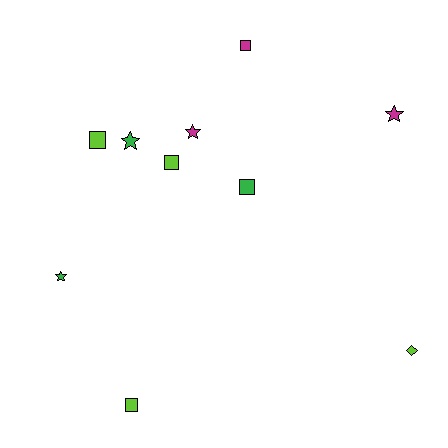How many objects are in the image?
There are 10 objects.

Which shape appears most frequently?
Square, with 5 objects.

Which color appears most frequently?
Lime, with 4 objects.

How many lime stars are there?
There are no lime stars.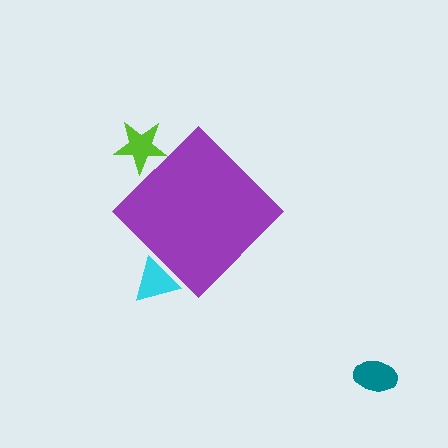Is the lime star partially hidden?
Yes, the lime star is partially hidden behind the purple diamond.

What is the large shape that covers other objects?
A purple diamond.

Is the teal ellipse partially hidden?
No, the teal ellipse is fully visible.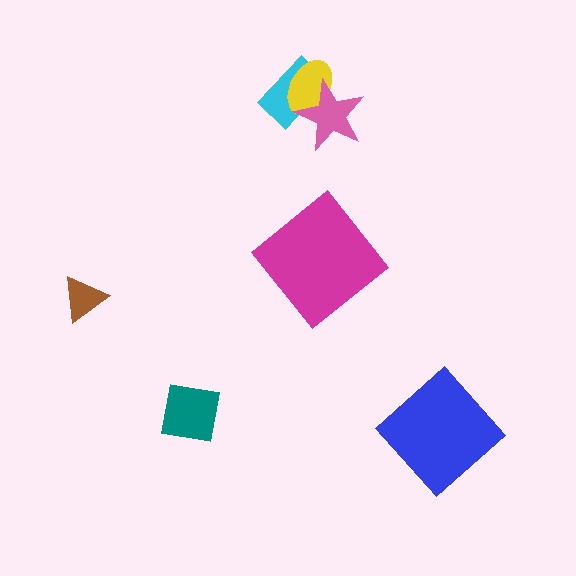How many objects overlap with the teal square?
0 objects overlap with the teal square.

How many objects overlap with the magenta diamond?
0 objects overlap with the magenta diamond.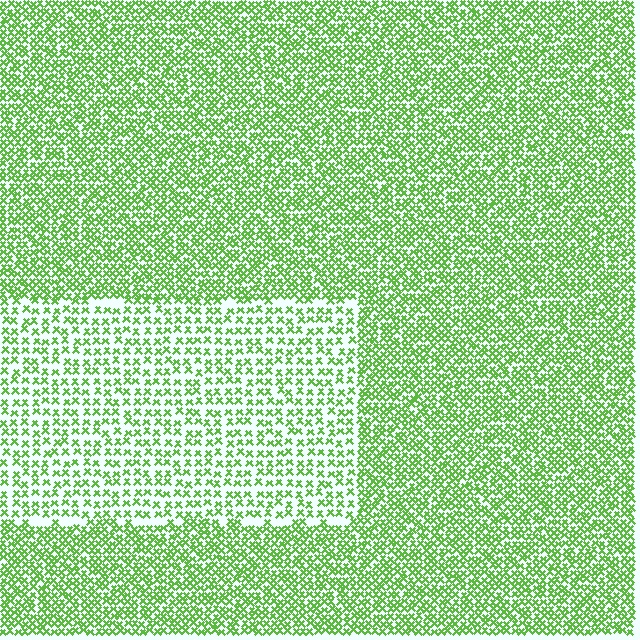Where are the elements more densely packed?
The elements are more densely packed outside the rectangle boundary.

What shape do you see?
I see a rectangle.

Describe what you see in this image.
The image contains small lime elements arranged at two different densities. A rectangle-shaped region is visible where the elements are less densely packed than the surrounding area.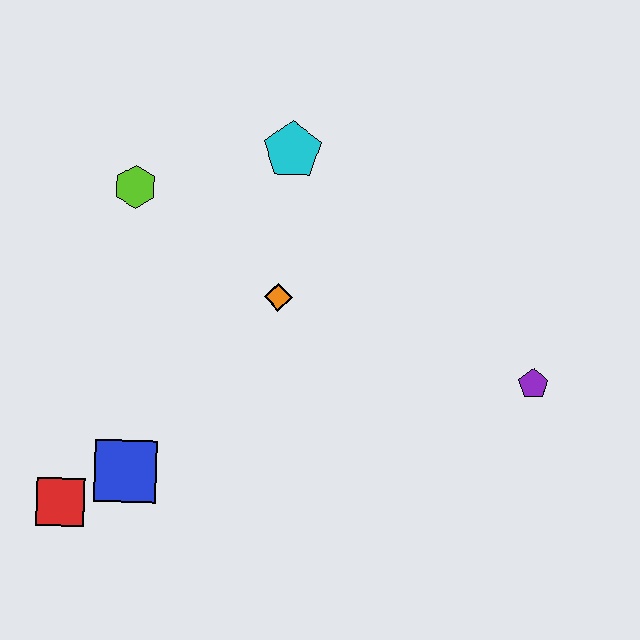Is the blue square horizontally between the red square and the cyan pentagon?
Yes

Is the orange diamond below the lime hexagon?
Yes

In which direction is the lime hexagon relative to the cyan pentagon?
The lime hexagon is to the left of the cyan pentagon.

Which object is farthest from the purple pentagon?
The red square is farthest from the purple pentagon.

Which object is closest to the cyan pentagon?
The orange diamond is closest to the cyan pentagon.